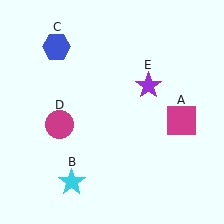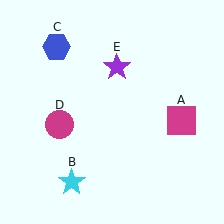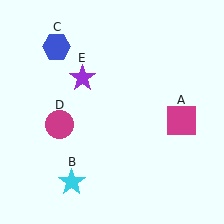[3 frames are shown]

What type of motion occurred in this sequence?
The purple star (object E) rotated counterclockwise around the center of the scene.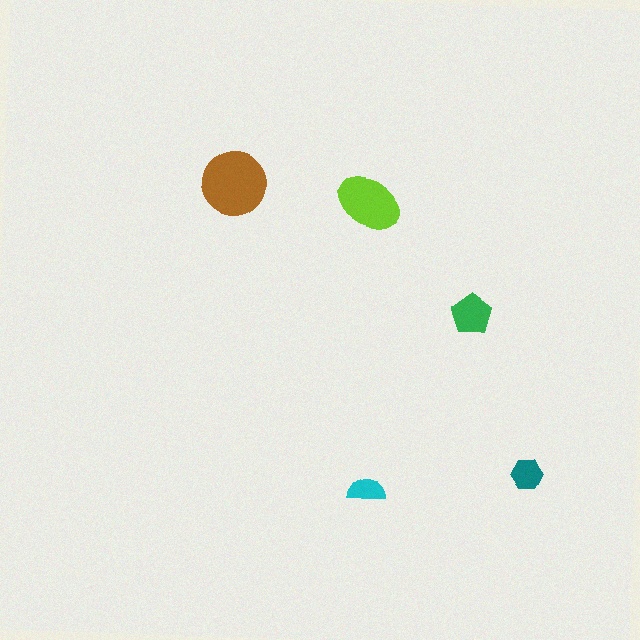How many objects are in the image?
There are 5 objects in the image.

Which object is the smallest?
The cyan semicircle.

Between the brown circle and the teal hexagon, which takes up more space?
The brown circle.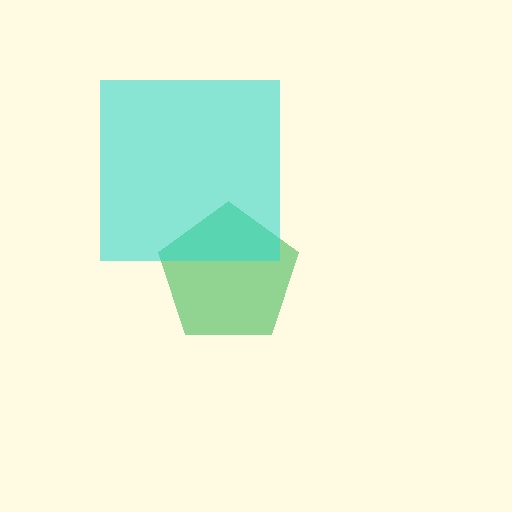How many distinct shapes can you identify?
There are 2 distinct shapes: a green pentagon, a cyan square.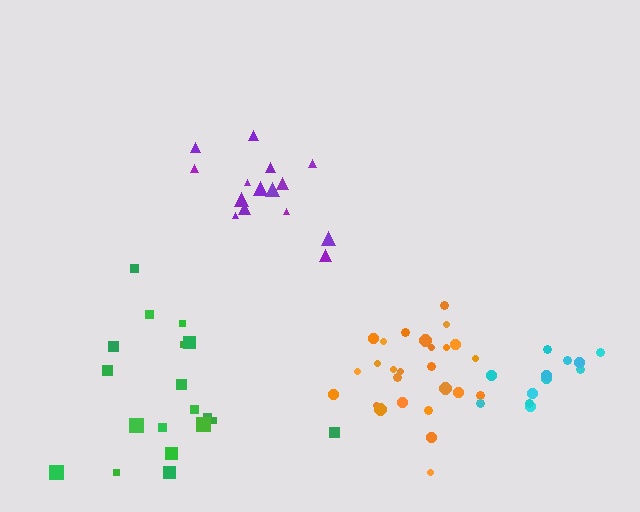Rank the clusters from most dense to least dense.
orange, cyan, purple, green.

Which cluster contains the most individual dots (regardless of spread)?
Orange (27).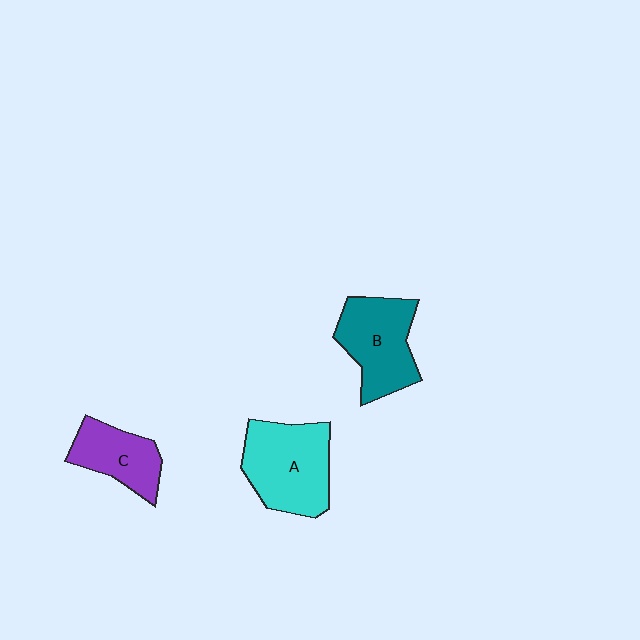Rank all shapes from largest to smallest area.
From largest to smallest: A (cyan), B (teal), C (purple).